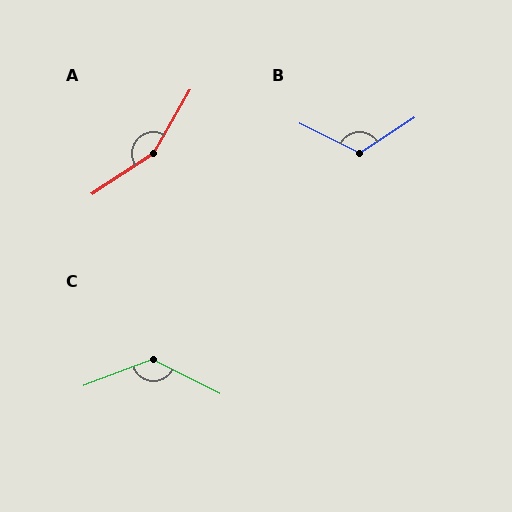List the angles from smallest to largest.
B (120°), C (132°), A (153°).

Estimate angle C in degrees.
Approximately 132 degrees.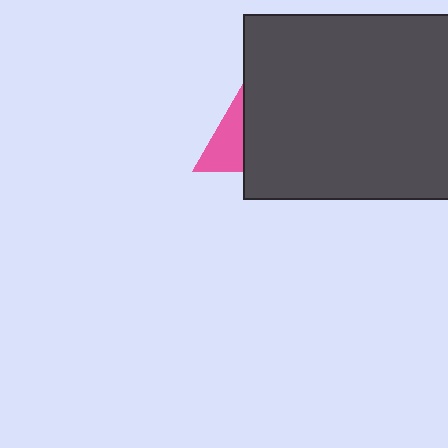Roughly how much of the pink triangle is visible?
A small part of it is visible (roughly 33%).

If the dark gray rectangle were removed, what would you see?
You would see the complete pink triangle.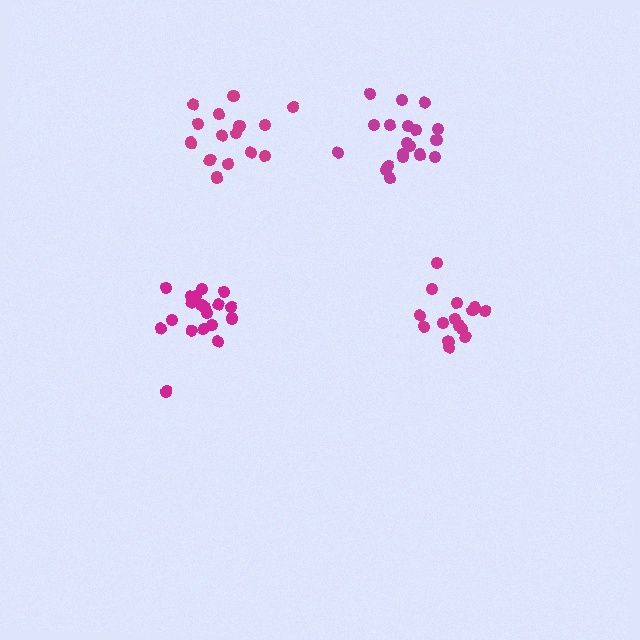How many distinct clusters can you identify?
There are 4 distinct clusters.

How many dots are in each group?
Group 1: 19 dots, Group 2: 15 dots, Group 3: 15 dots, Group 4: 19 dots (68 total).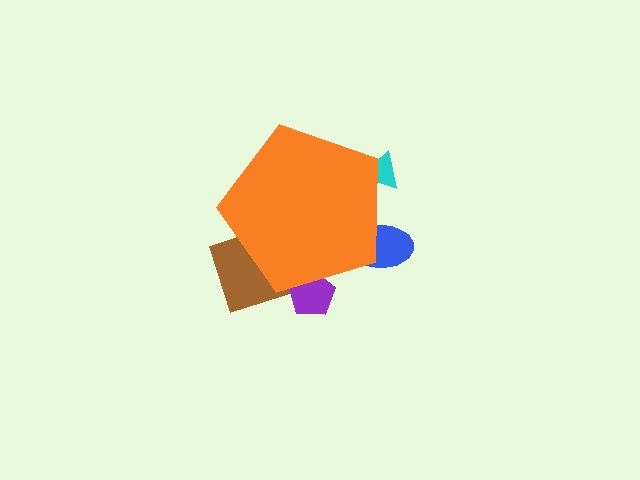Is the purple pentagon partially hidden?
Yes, the purple pentagon is partially hidden behind the orange pentagon.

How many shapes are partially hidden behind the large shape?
4 shapes are partially hidden.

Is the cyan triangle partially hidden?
Yes, the cyan triangle is partially hidden behind the orange pentagon.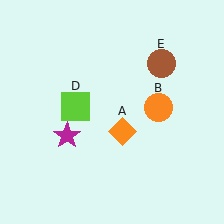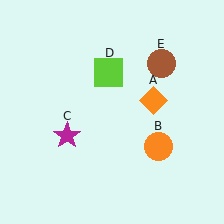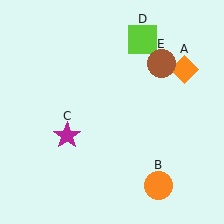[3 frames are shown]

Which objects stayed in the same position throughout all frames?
Magenta star (object C) and brown circle (object E) remained stationary.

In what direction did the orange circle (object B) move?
The orange circle (object B) moved down.